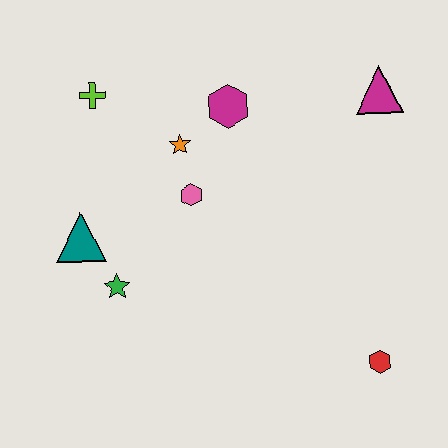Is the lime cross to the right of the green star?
No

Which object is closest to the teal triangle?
The green star is closest to the teal triangle.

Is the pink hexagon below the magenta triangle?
Yes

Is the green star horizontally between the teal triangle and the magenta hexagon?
Yes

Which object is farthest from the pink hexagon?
The red hexagon is farthest from the pink hexagon.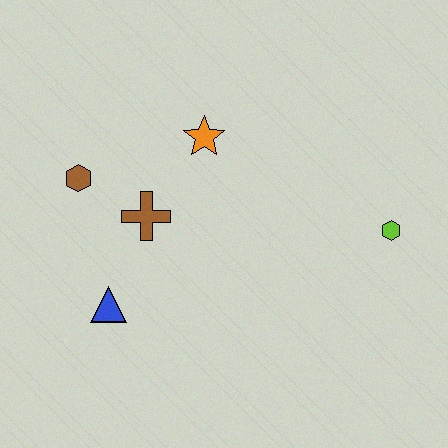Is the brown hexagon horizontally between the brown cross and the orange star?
No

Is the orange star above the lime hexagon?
Yes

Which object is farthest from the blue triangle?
The lime hexagon is farthest from the blue triangle.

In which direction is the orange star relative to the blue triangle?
The orange star is above the blue triangle.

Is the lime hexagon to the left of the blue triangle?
No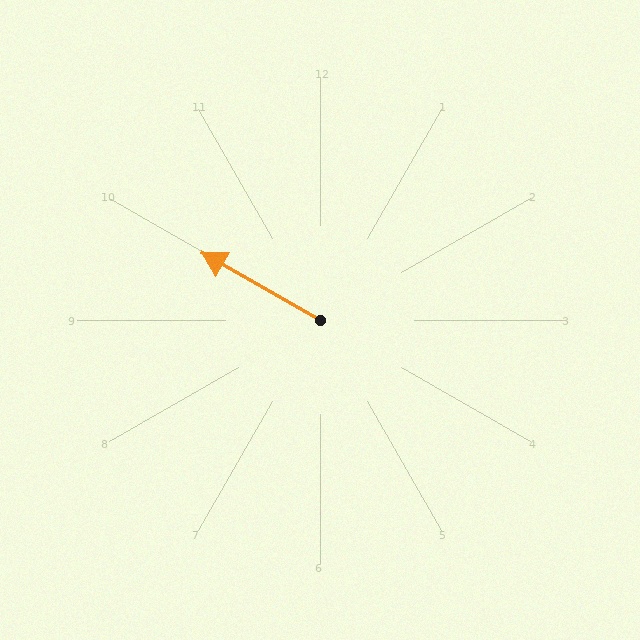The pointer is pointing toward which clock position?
Roughly 10 o'clock.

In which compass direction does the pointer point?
Northwest.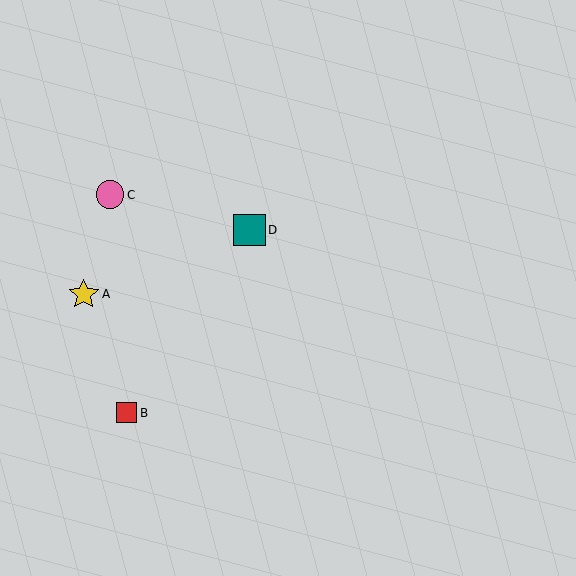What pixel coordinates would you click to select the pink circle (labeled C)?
Click at (110, 195) to select the pink circle C.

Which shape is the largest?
The teal square (labeled D) is the largest.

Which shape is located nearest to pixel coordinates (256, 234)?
The teal square (labeled D) at (249, 230) is nearest to that location.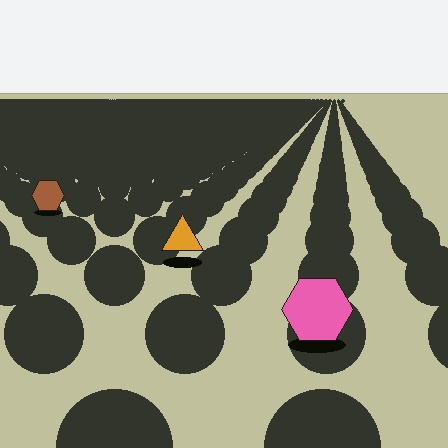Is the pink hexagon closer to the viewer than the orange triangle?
Yes. The pink hexagon is closer — you can tell from the texture gradient: the ground texture is coarser near it.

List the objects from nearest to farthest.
From nearest to farthest: the pink hexagon, the orange triangle, the brown hexagon.